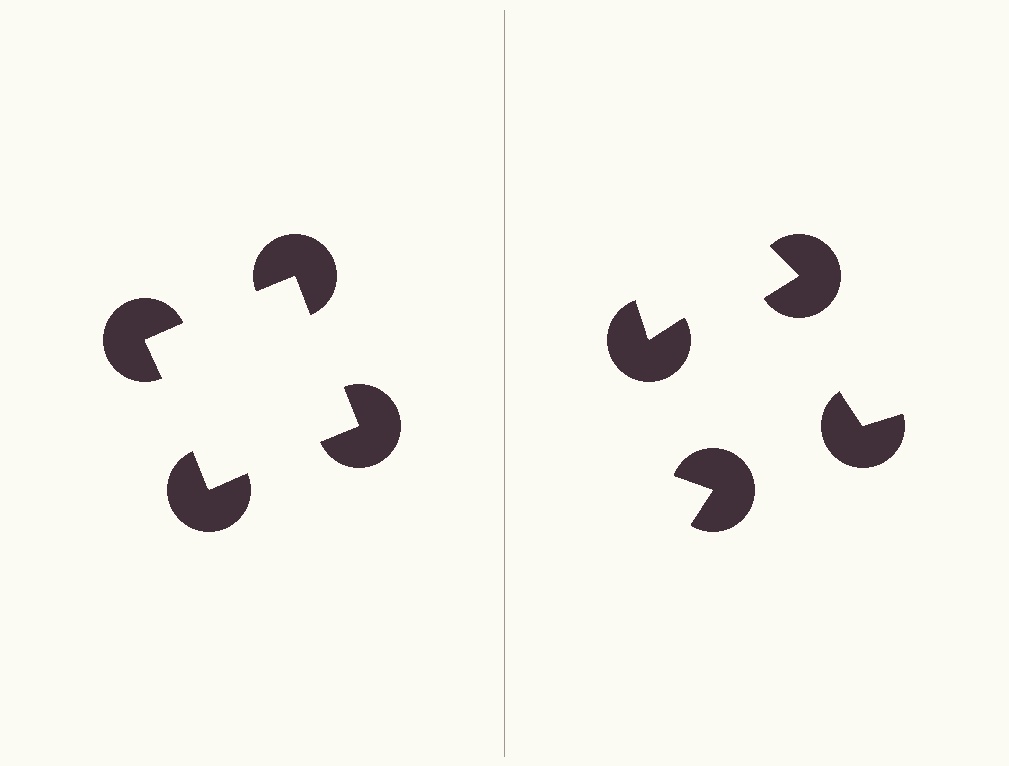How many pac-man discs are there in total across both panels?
8 — 4 on each side.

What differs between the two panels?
The pac-man discs are positioned identically on both sides; only the wedge orientations differ. On the left they align to a square; on the right they are misaligned.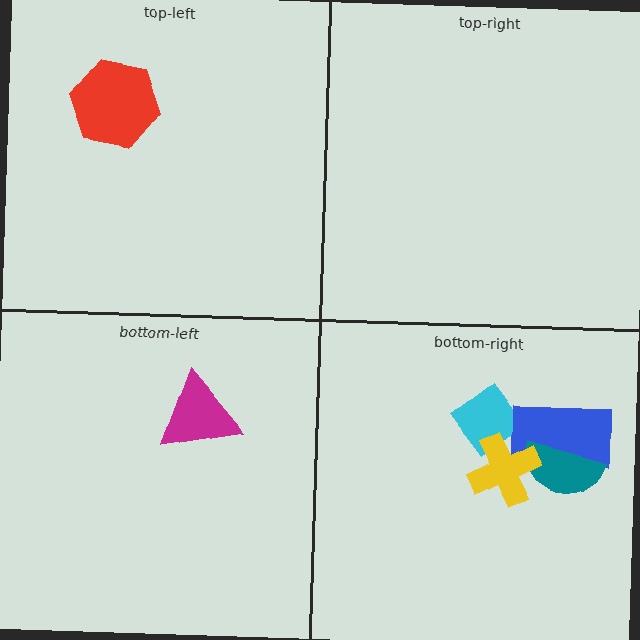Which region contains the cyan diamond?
The bottom-right region.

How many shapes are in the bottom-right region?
4.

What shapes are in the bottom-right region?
The cyan diamond, the blue rectangle, the teal semicircle, the yellow cross.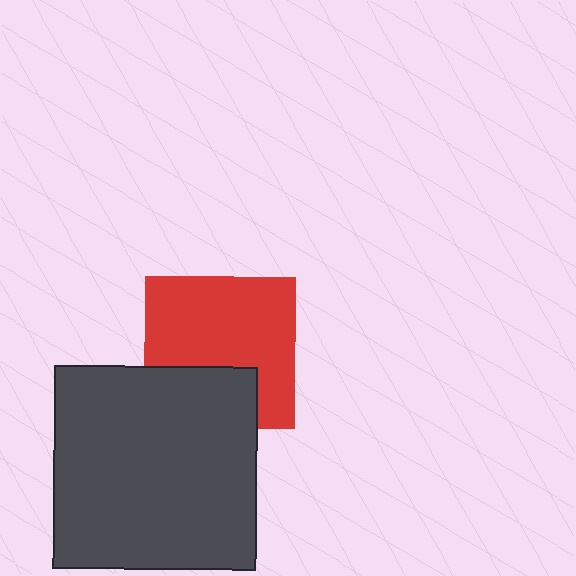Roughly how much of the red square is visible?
Most of it is visible (roughly 69%).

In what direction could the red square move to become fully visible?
The red square could move up. That would shift it out from behind the dark gray square entirely.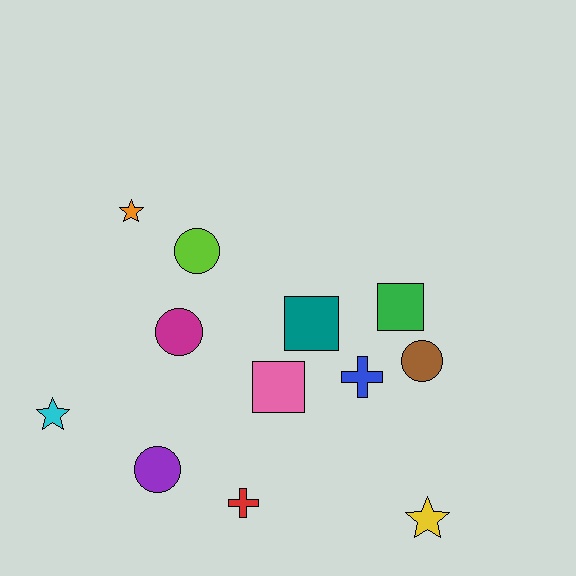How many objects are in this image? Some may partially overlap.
There are 12 objects.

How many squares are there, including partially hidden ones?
There are 3 squares.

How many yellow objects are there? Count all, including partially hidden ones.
There is 1 yellow object.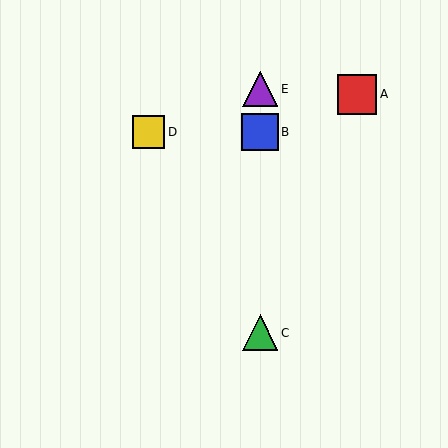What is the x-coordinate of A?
Object A is at x≈357.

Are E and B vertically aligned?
Yes, both are at x≈260.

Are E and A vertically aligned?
No, E is at x≈260 and A is at x≈357.